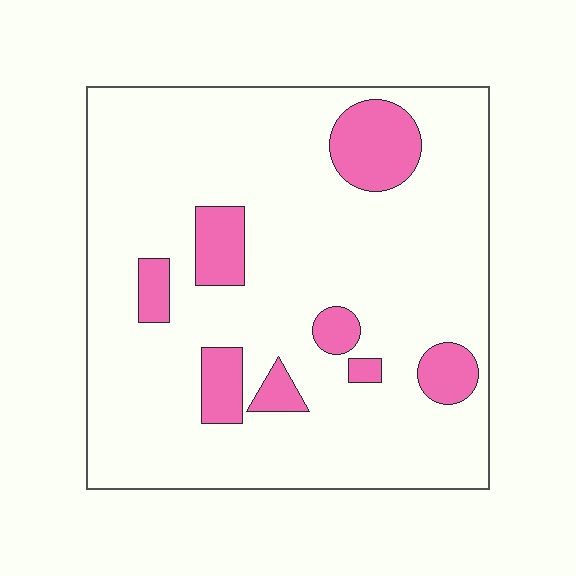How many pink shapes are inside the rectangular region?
8.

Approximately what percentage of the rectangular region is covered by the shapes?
Approximately 15%.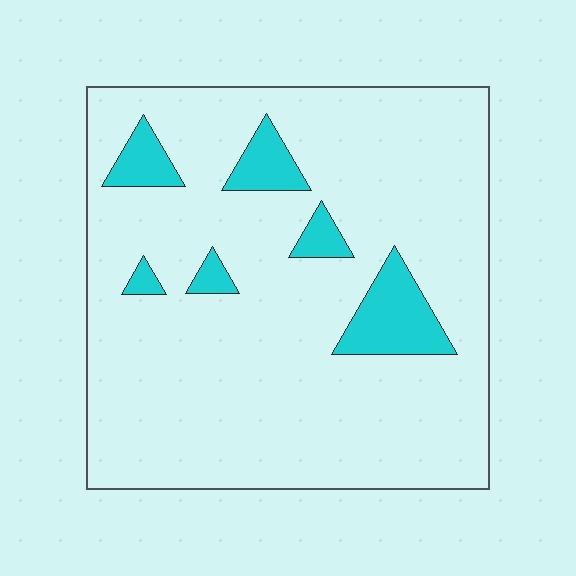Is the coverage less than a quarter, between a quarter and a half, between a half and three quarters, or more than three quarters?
Less than a quarter.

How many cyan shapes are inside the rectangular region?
6.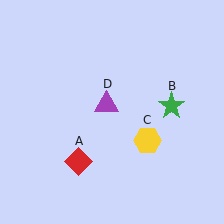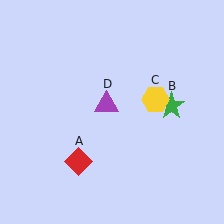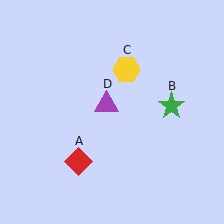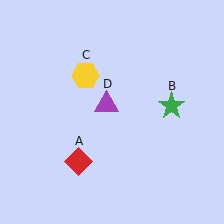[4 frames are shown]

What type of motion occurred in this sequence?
The yellow hexagon (object C) rotated counterclockwise around the center of the scene.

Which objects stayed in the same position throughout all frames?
Red diamond (object A) and green star (object B) and purple triangle (object D) remained stationary.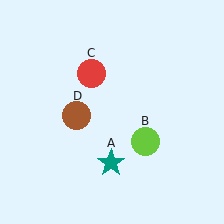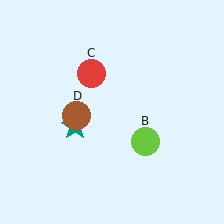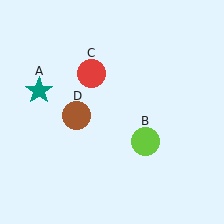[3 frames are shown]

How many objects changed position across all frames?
1 object changed position: teal star (object A).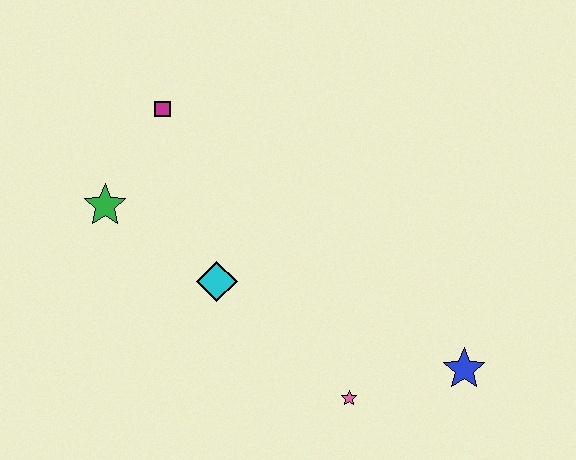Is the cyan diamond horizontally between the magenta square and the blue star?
Yes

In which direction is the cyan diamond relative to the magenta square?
The cyan diamond is below the magenta square.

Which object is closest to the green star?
The magenta square is closest to the green star.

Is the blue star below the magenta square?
Yes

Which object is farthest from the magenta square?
The blue star is farthest from the magenta square.